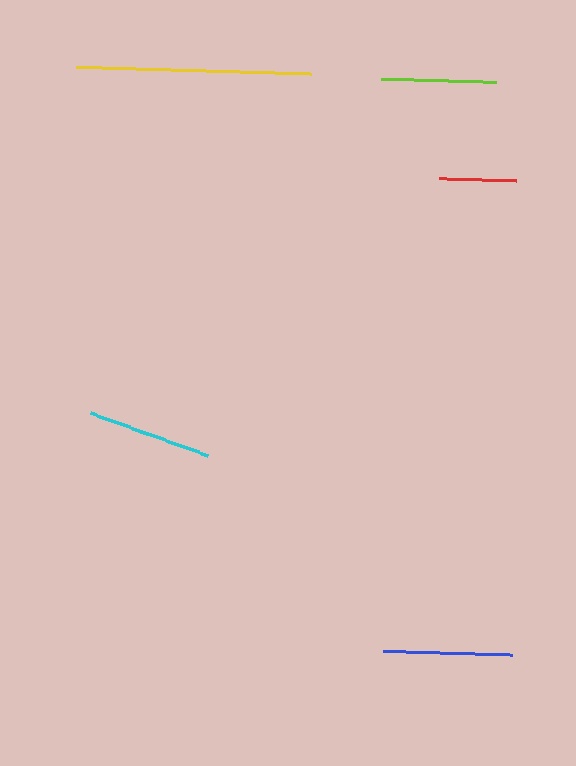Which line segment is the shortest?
The red line is the shortest at approximately 78 pixels.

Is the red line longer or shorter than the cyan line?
The cyan line is longer than the red line.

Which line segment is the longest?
The yellow line is the longest at approximately 235 pixels.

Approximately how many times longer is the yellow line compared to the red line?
The yellow line is approximately 3.0 times the length of the red line.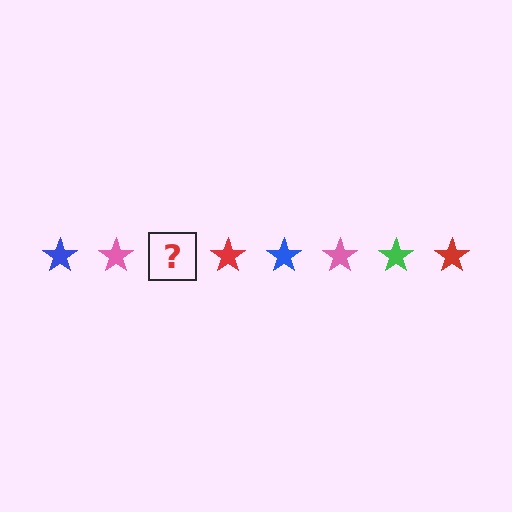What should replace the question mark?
The question mark should be replaced with a green star.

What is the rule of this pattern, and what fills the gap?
The rule is that the pattern cycles through blue, pink, green, red stars. The gap should be filled with a green star.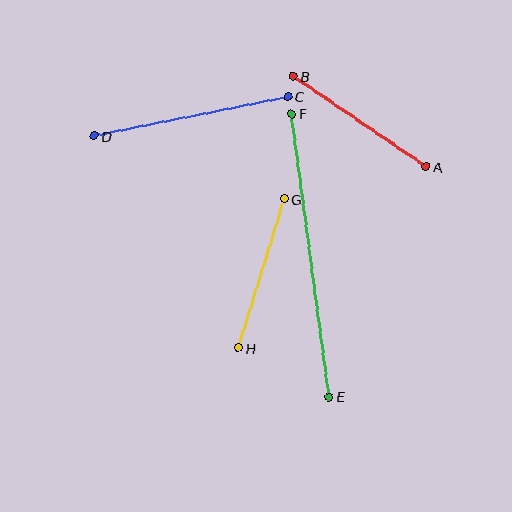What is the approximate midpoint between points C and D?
The midpoint is at approximately (191, 116) pixels.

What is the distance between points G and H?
The distance is approximately 155 pixels.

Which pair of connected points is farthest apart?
Points E and F are farthest apart.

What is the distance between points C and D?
The distance is approximately 197 pixels.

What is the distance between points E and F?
The distance is approximately 286 pixels.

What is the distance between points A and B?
The distance is approximately 161 pixels.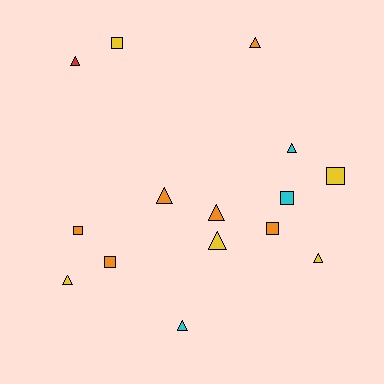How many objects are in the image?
There are 15 objects.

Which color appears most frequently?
Orange, with 6 objects.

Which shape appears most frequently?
Triangle, with 9 objects.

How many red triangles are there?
There is 1 red triangle.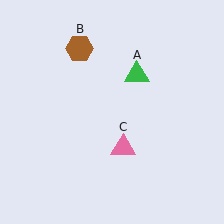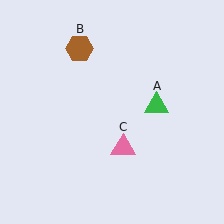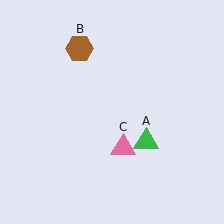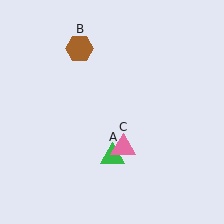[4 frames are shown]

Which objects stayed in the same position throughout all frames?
Brown hexagon (object B) and pink triangle (object C) remained stationary.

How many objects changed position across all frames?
1 object changed position: green triangle (object A).